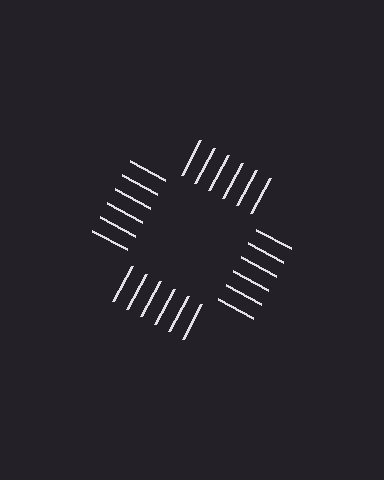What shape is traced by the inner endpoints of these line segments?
An illusory square — the line segments terminate on its edges but no continuous stroke is drawn.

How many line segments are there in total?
24 — 6 along each of the 4 edges.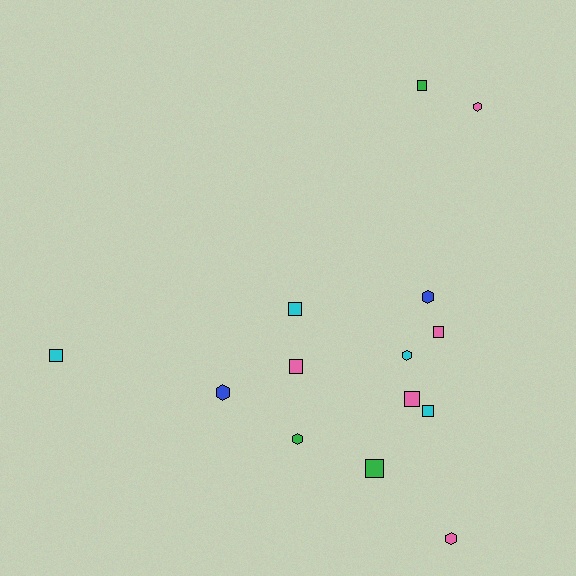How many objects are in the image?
There are 14 objects.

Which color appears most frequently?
Pink, with 5 objects.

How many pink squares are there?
There are 3 pink squares.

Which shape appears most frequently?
Square, with 8 objects.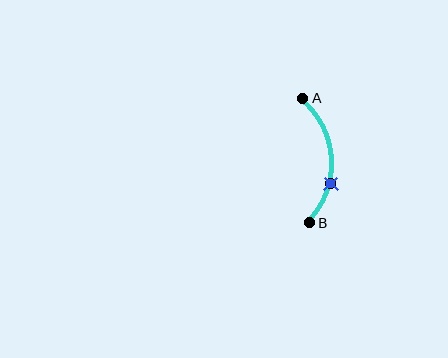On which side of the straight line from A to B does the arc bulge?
The arc bulges to the right of the straight line connecting A and B.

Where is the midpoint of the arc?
The arc midpoint is the point on the curve farthest from the straight line joining A and B. It sits to the right of that line.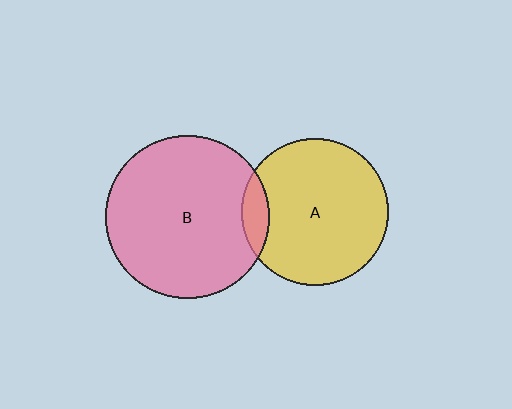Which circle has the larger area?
Circle B (pink).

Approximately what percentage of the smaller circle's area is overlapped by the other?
Approximately 10%.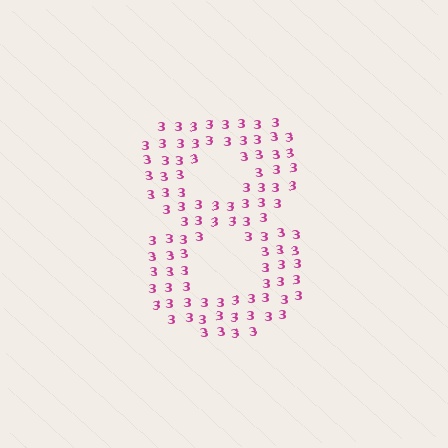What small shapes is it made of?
It is made of small digit 3's.